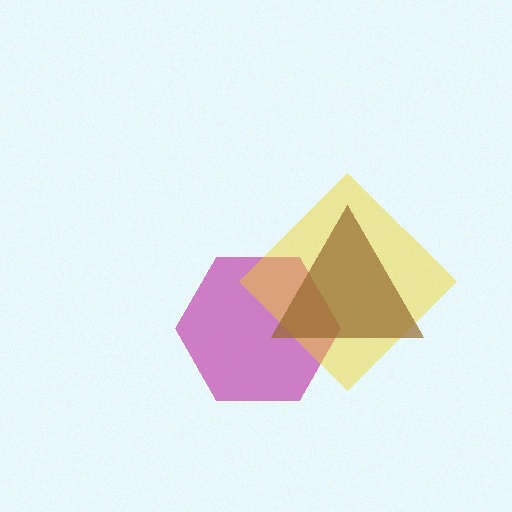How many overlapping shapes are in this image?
There are 3 overlapping shapes in the image.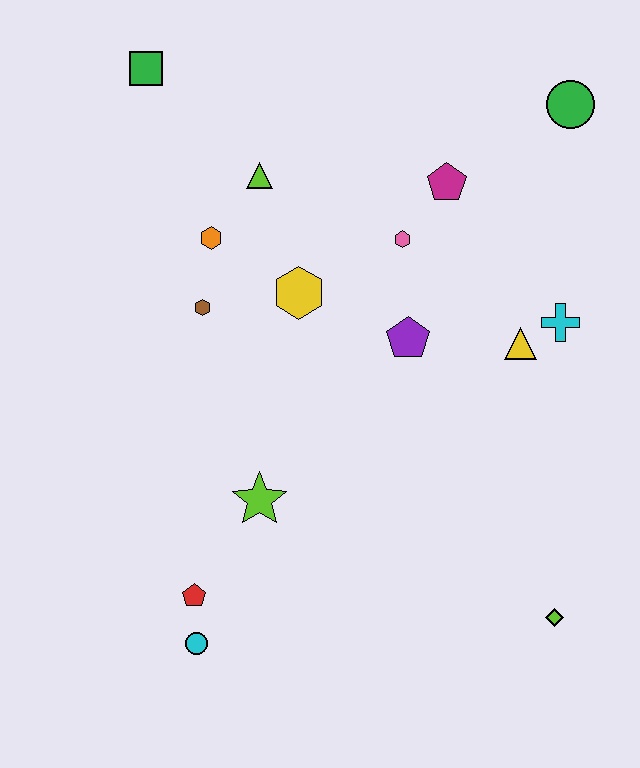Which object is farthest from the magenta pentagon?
The cyan circle is farthest from the magenta pentagon.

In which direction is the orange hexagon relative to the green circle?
The orange hexagon is to the left of the green circle.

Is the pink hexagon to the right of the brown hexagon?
Yes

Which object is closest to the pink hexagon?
The magenta pentagon is closest to the pink hexagon.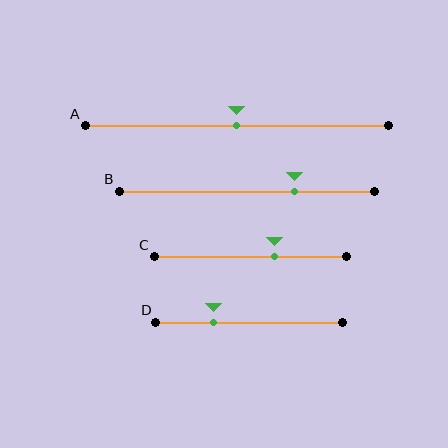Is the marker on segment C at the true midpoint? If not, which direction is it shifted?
No, the marker on segment C is shifted to the right by about 13% of the segment length.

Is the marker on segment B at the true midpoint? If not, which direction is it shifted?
No, the marker on segment B is shifted to the right by about 19% of the segment length.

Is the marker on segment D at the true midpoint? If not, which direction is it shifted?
No, the marker on segment D is shifted to the left by about 19% of the segment length.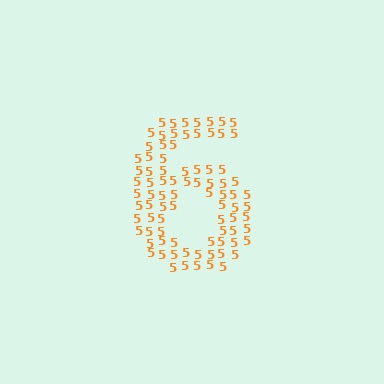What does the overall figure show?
The overall figure shows the digit 6.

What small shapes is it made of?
It is made of small digit 5's.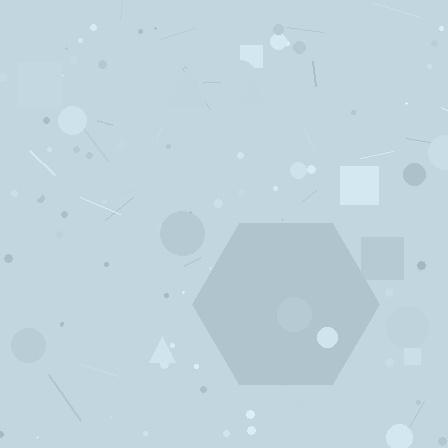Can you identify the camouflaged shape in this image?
The camouflaged shape is a hexagon.